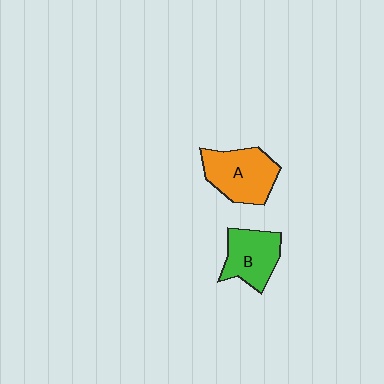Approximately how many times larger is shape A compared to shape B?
Approximately 1.2 times.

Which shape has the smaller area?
Shape B (green).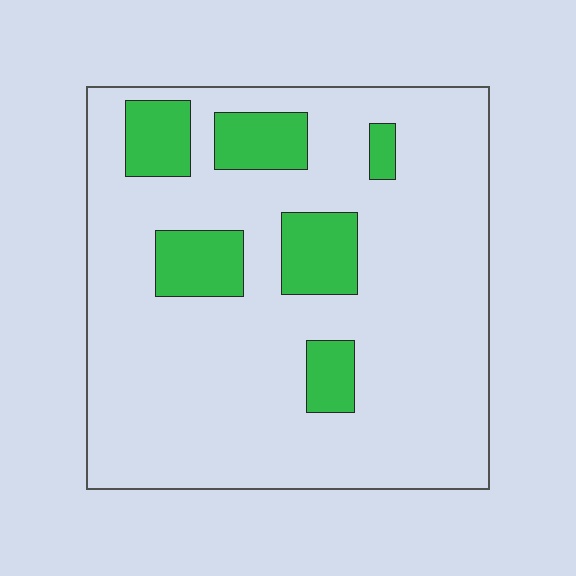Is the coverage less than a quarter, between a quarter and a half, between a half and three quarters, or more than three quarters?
Less than a quarter.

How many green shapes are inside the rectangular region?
6.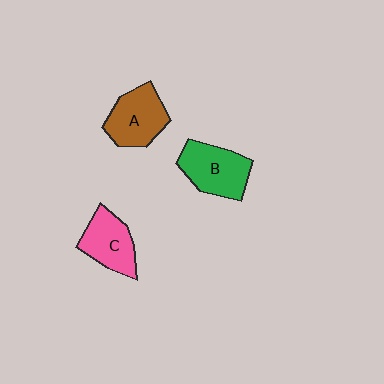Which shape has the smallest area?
Shape C (pink).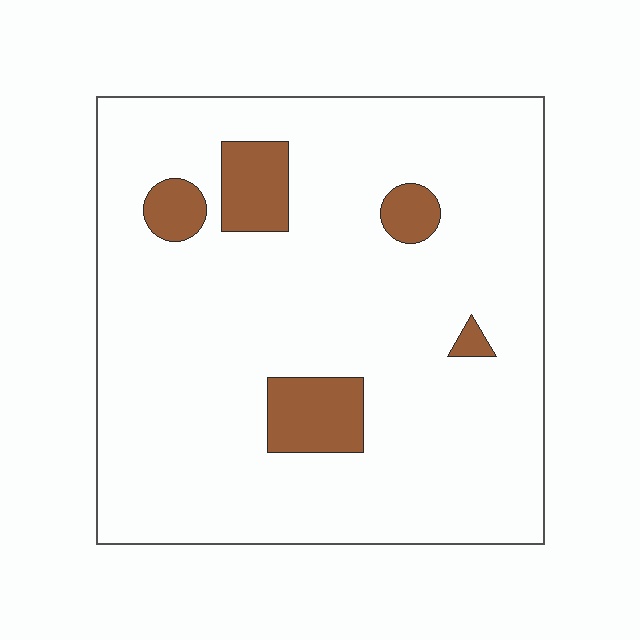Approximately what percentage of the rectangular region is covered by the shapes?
Approximately 10%.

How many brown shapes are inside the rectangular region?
5.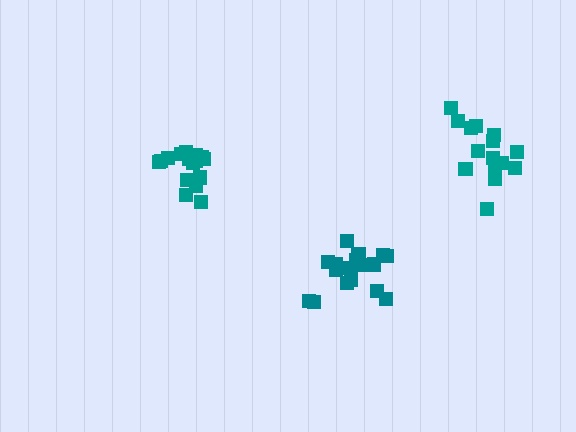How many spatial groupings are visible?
There are 3 spatial groupings.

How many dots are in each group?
Group 1: 18 dots, Group 2: 17 dots, Group 3: 16 dots (51 total).